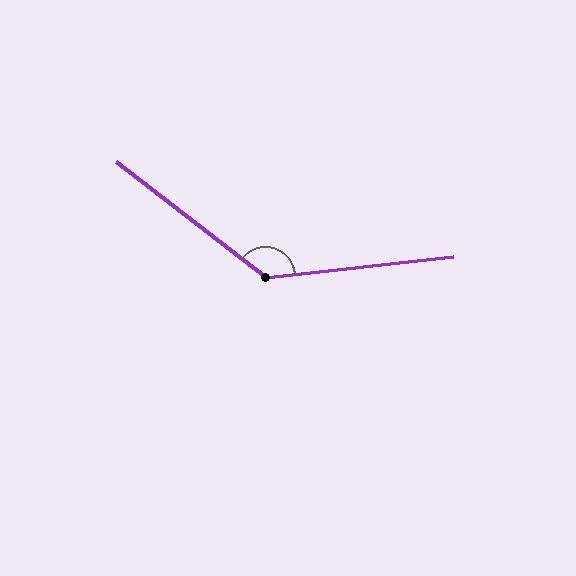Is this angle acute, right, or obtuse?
It is obtuse.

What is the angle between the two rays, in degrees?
Approximately 136 degrees.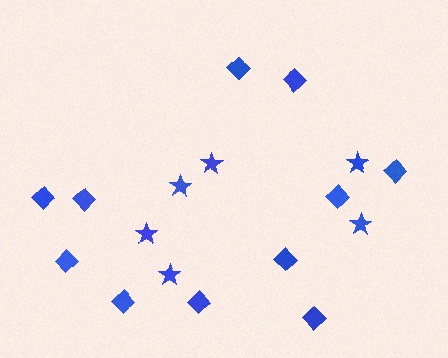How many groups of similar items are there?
There are 2 groups: one group of diamonds (11) and one group of stars (6).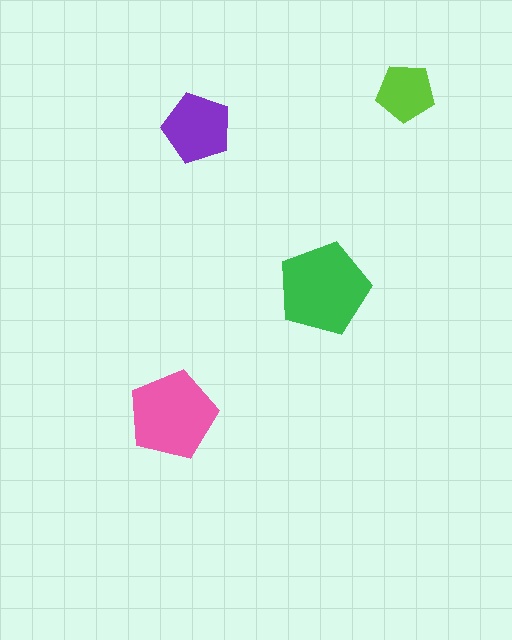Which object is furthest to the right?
The lime pentagon is rightmost.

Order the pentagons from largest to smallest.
the green one, the pink one, the purple one, the lime one.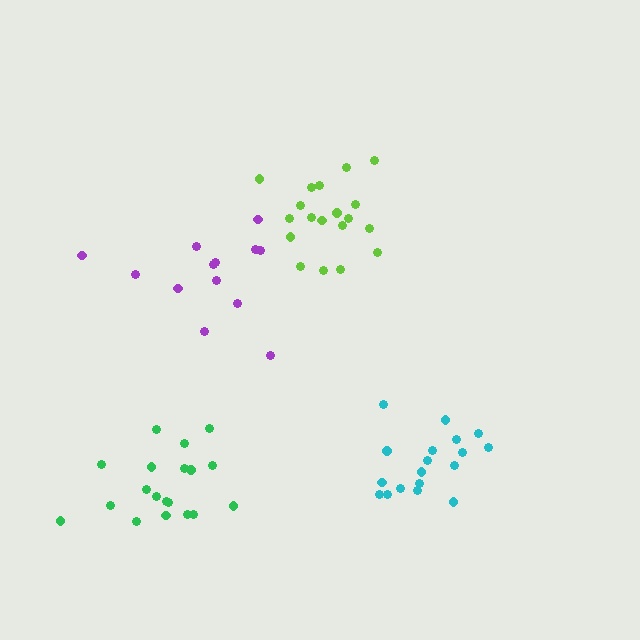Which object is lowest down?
The green cluster is bottommost.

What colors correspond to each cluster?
The clusters are colored: lime, cyan, green, purple.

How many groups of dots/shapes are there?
There are 4 groups.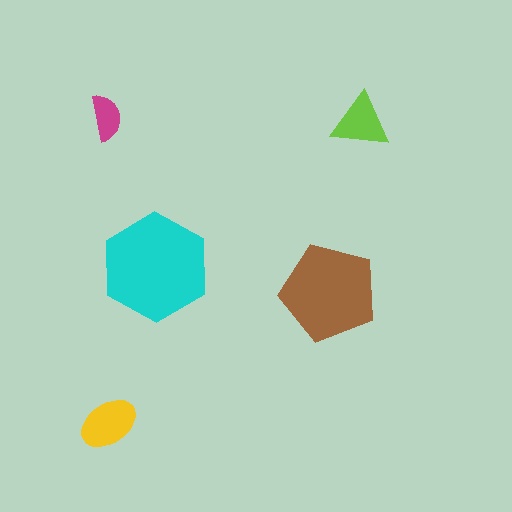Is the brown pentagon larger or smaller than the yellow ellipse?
Larger.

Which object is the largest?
The cyan hexagon.